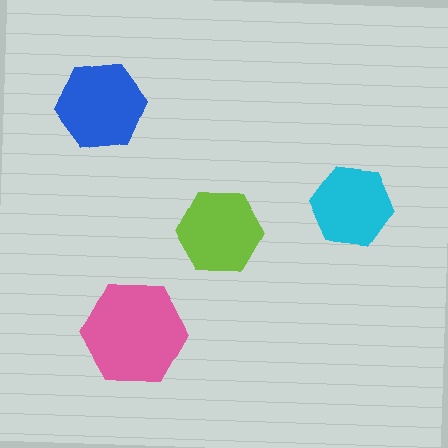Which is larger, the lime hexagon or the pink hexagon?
The pink one.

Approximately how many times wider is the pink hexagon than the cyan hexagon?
About 1.5 times wider.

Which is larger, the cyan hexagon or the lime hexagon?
The lime one.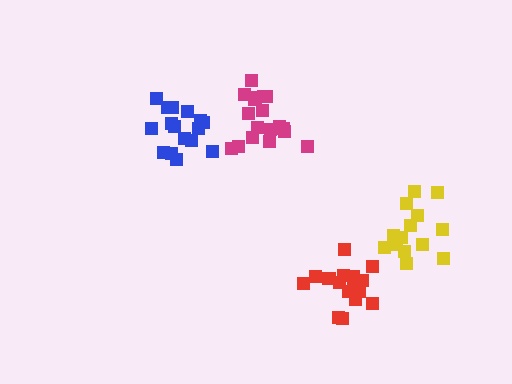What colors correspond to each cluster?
The clusters are colored: yellow, red, blue, magenta.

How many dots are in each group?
Group 1: 14 dots, Group 2: 19 dots, Group 3: 16 dots, Group 4: 18 dots (67 total).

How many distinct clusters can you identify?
There are 4 distinct clusters.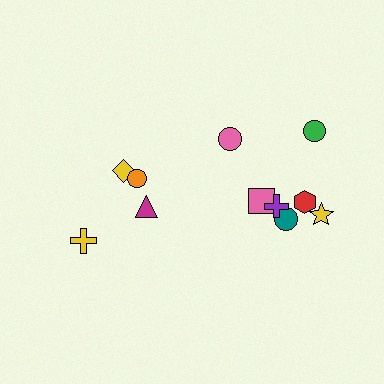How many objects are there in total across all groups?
There are 11 objects.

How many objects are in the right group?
There are 7 objects.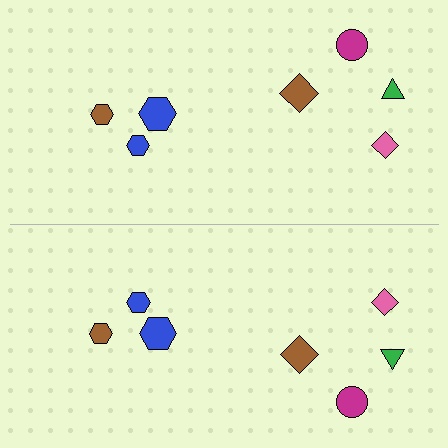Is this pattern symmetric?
Yes, this pattern has bilateral (reflection) symmetry.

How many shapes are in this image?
There are 14 shapes in this image.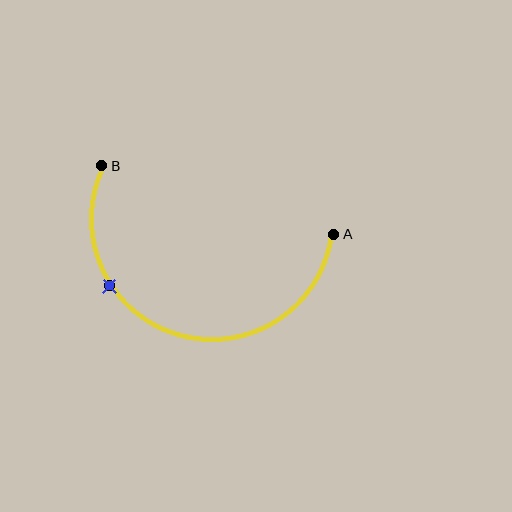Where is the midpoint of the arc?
The arc midpoint is the point on the curve farthest from the straight line joining A and B. It sits below that line.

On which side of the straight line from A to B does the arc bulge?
The arc bulges below the straight line connecting A and B.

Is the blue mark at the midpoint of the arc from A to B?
No. The blue mark lies on the arc but is closer to endpoint B. The arc midpoint would be at the point on the curve equidistant along the arc from both A and B.